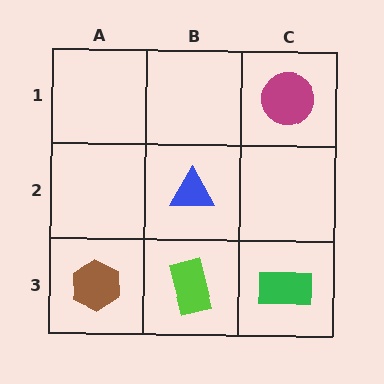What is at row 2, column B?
A blue triangle.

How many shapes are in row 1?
1 shape.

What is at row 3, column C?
A green rectangle.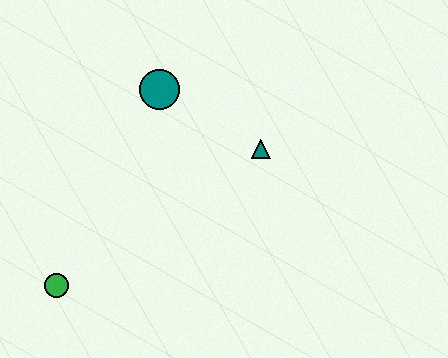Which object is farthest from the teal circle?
The green circle is farthest from the teal circle.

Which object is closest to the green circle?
The teal circle is closest to the green circle.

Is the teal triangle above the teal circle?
No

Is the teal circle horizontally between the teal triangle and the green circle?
Yes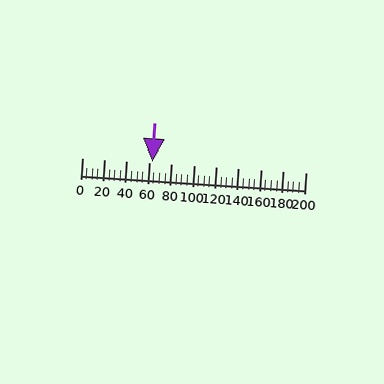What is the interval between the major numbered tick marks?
The major tick marks are spaced 20 units apart.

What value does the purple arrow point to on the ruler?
The purple arrow points to approximately 63.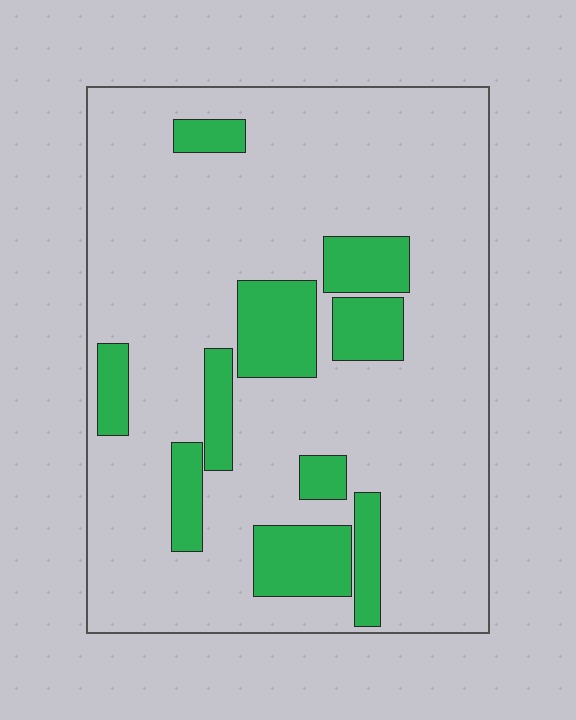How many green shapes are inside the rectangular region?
10.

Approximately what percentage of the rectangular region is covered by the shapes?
Approximately 20%.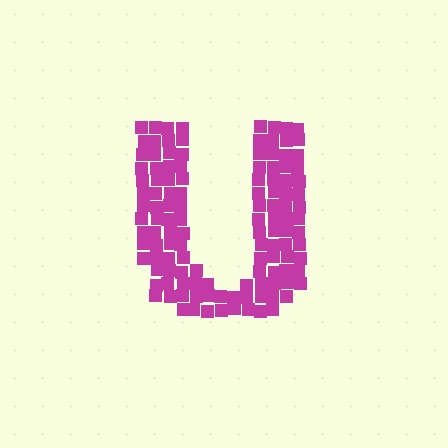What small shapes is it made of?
It is made of small squares.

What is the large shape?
The large shape is the letter U.